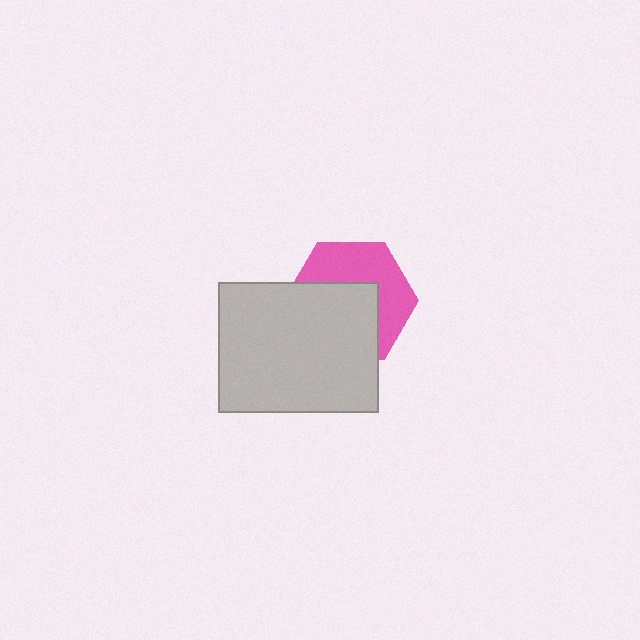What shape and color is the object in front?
The object in front is a light gray rectangle.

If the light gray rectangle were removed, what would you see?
You would see the complete pink hexagon.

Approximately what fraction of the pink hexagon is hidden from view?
Roughly 53% of the pink hexagon is hidden behind the light gray rectangle.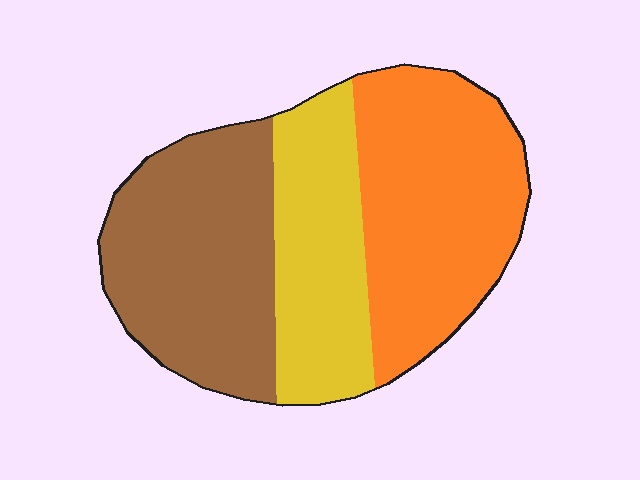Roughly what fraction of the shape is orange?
Orange covers about 40% of the shape.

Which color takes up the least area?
Yellow, at roughly 25%.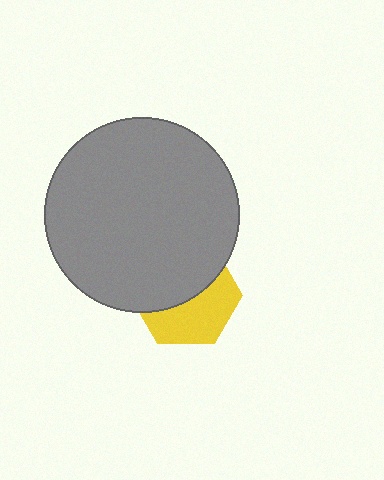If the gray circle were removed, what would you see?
You would see the complete yellow hexagon.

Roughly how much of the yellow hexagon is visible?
About half of it is visible (roughly 47%).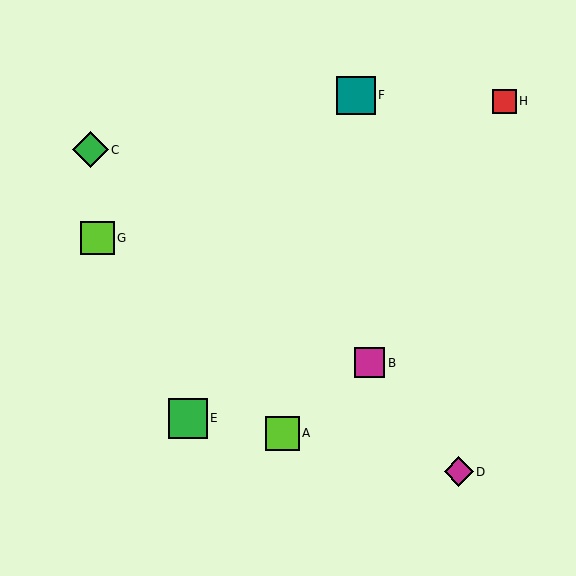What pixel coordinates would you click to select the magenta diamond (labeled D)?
Click at (459, 472) to select the magenta diamond D.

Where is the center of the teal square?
The center of the teal square is at (356, 95).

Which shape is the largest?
The green square (labeled E) is the largest.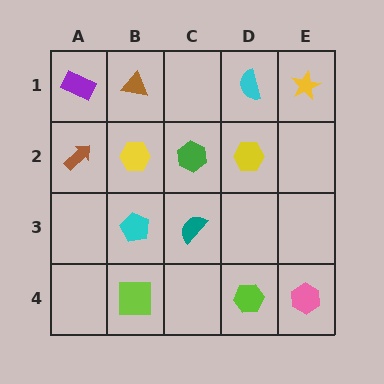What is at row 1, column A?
A purple rectangle.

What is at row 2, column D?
A yellow hexagon.